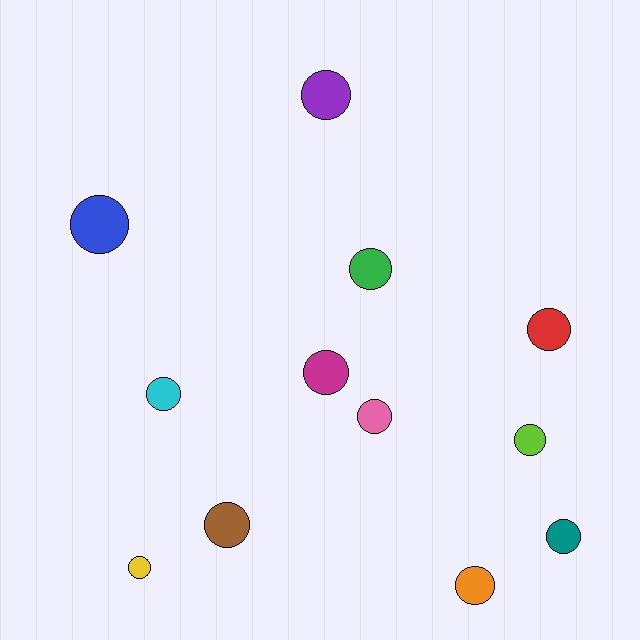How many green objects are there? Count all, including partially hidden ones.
There is 1 green object.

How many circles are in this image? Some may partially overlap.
There are 12 circles.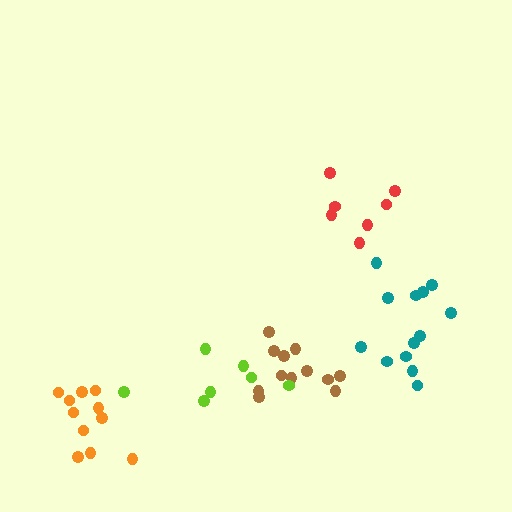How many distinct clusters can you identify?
There are 5 distinct clusters.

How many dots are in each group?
Group 1: 12 dots, Group 2: 7 dots, Group 3: 7 dots, Group 4: 13 dots, Group 5: 11 dots (50 total).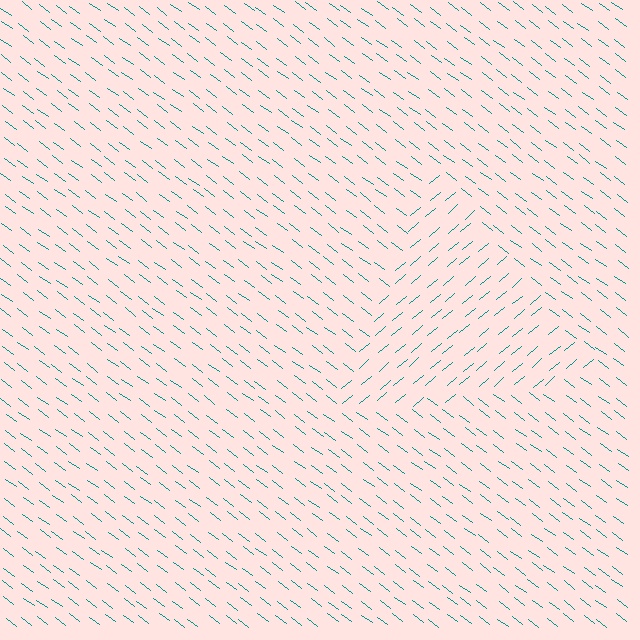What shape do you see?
I see a triangle.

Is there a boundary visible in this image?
Yes, there is a texture boundary formed by a change in line orientation.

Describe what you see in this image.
The image is filled with small teal line segments. A triangle region in the image has lines oriented differently from the surrounding lines, creating a visible texture boundary.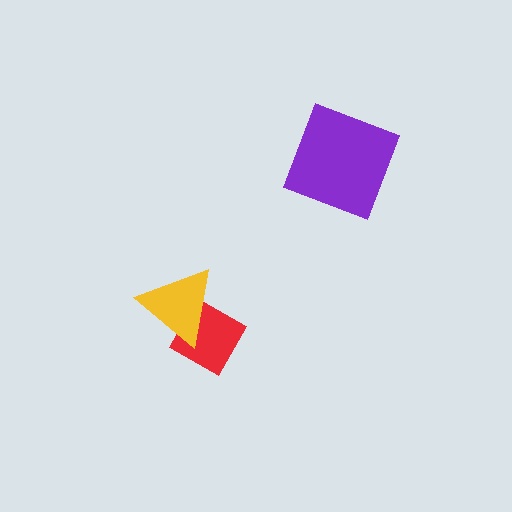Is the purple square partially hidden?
No, no other shape covers it.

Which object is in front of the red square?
The yellow triangle is in front of the red square.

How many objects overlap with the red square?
1 object overlaps with the red square.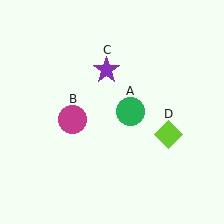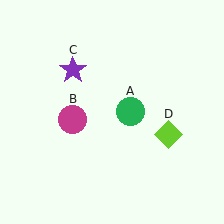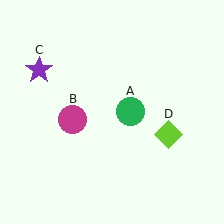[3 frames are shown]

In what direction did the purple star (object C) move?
The purple star (object C) moved left.